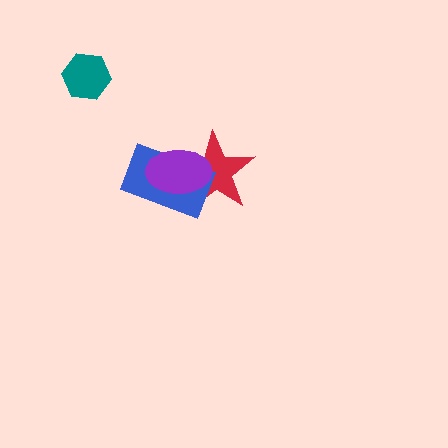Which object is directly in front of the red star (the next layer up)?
The blue rectangle is directly in front of the red star.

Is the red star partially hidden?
Yes, it is partially covered by another shape.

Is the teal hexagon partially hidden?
No, no other shape covers it.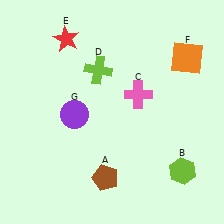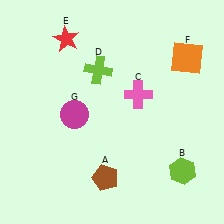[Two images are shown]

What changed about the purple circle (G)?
In Image 1, G is purple. In Image 2, it changed to magenta.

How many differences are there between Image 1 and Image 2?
There is 1 difference between the two images.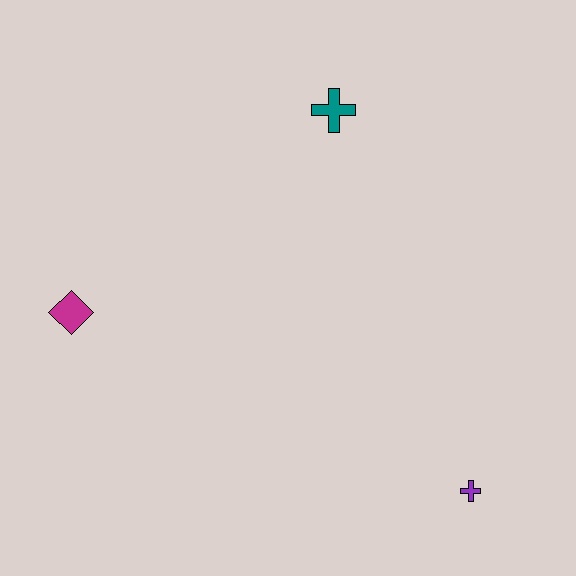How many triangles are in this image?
There are no triangles.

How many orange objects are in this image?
There are no orange objects.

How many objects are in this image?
There are 3 objects.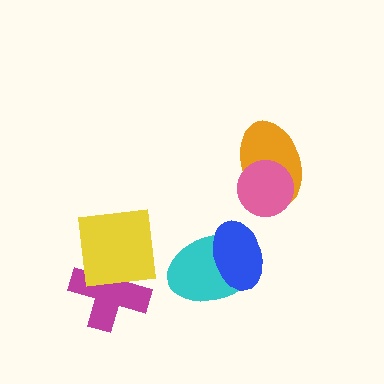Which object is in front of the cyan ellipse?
The blue ellipse is in front of the cyan ellipse.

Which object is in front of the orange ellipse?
The pink circle is in front of the orange ellipse.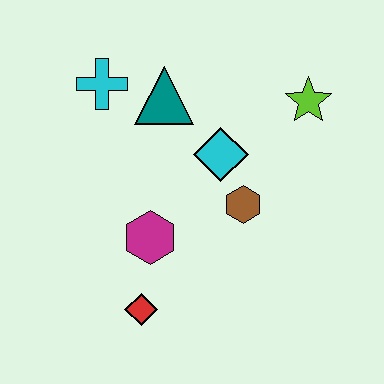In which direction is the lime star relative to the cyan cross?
The lime star is to the right of the cyan cross.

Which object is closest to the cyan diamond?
The brown hexagon is closest to the cyan diamond.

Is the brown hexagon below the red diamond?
No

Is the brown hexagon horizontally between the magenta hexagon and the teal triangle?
No